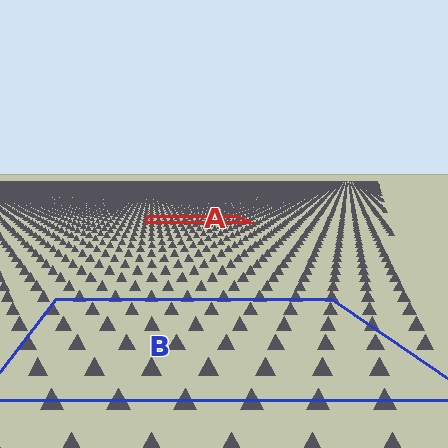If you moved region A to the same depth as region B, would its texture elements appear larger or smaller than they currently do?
They would appear larger. At a closer depth, the same texture elements are projected at a bigger on-screen size.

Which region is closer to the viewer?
Region B is closer. The texture elements there are larger and more spread out.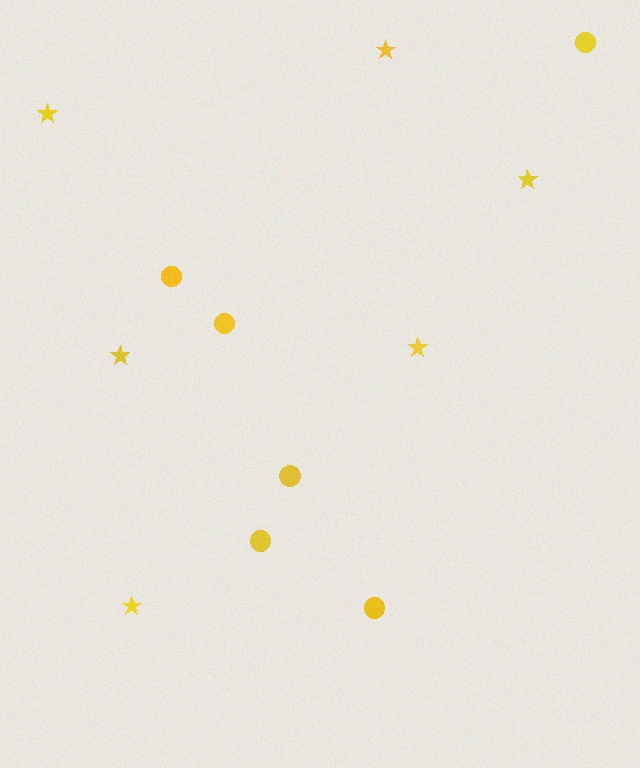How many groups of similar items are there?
There are 2 groups: one group of stars (6) and one group of circles (6).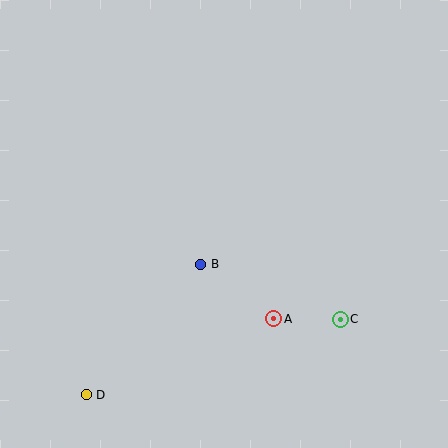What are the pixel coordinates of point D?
Point D is at (86, 395).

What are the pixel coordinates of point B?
Point B is at (201, 264).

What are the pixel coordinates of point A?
Point A is at (274, 319).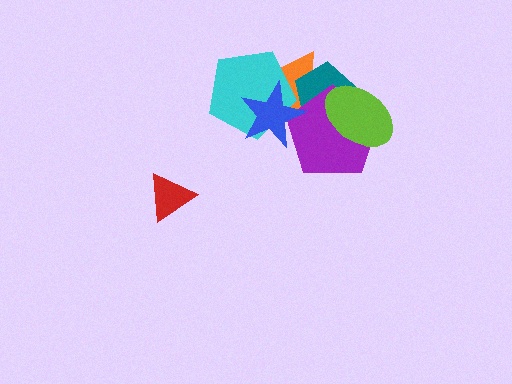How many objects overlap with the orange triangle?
4 objects overlap with the orange triangle.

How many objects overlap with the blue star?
4 objects overlap with the blue star.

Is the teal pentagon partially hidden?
Yes, it is partially covered by another shape.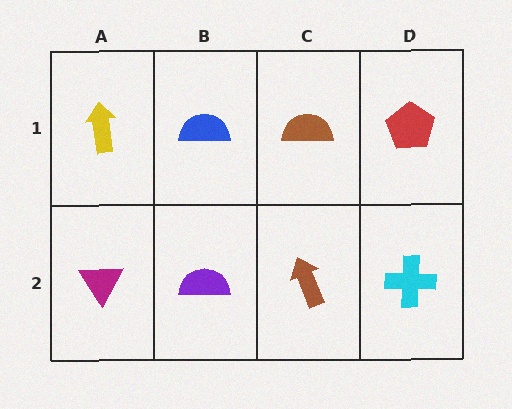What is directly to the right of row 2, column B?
A brown arrow.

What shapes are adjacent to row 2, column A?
A yellow arrow (row 1, column A), a purple semicircle (row 2, column B).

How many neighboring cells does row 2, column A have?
2.